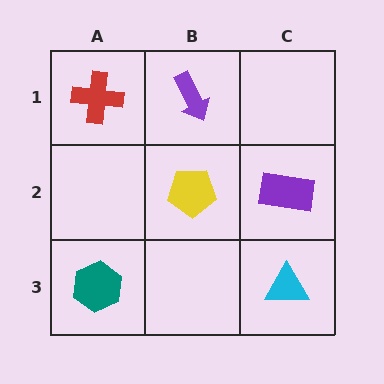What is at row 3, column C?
A cyan triangle.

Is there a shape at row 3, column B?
No, that cell is empty.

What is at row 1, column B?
A purple arrow.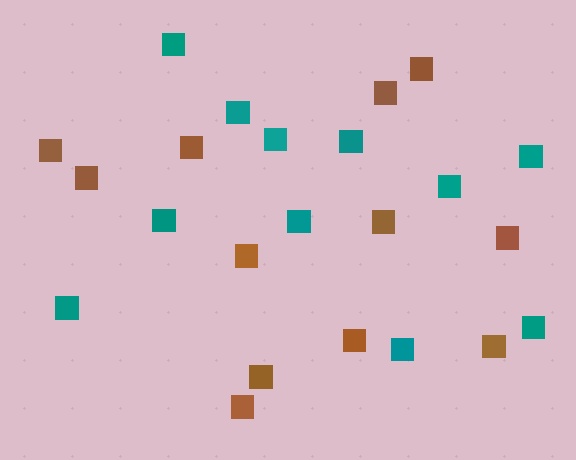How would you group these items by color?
There are 2 groups: one group of brown squares (12) and one group of teal squares (11).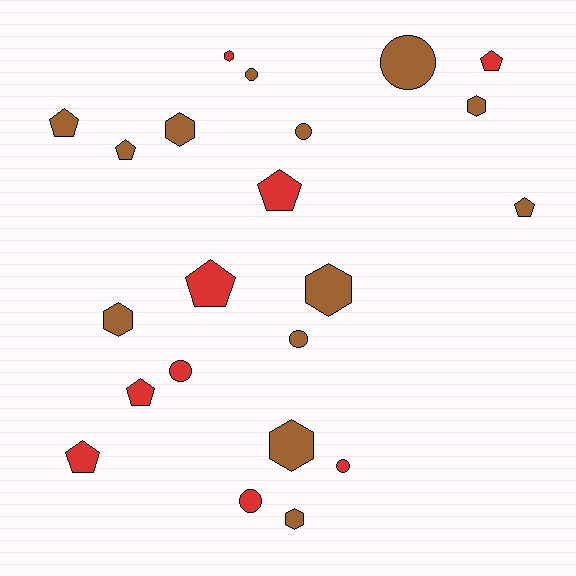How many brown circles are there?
There are 4 brown circles.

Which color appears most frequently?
Brown, with 13 objects.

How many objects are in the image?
There are 22 objects.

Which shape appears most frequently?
Pentagon, with 8 objects.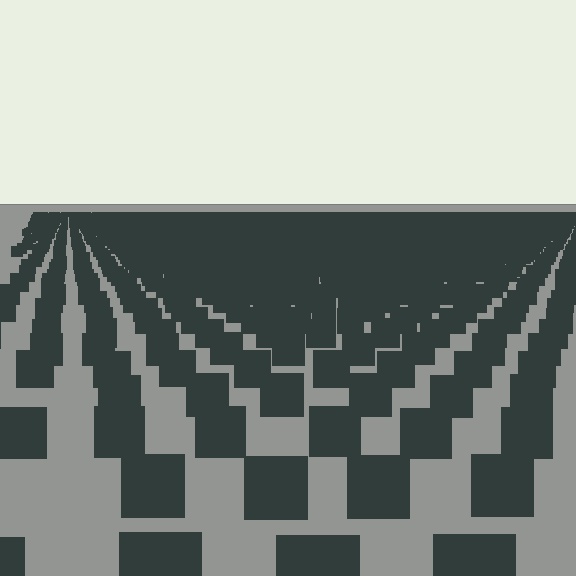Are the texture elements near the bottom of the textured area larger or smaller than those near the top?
Larger. Near the bottom, elements are closer to the viewer and appear at a bigger on-screen size.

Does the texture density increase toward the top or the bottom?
Density increases toward the top.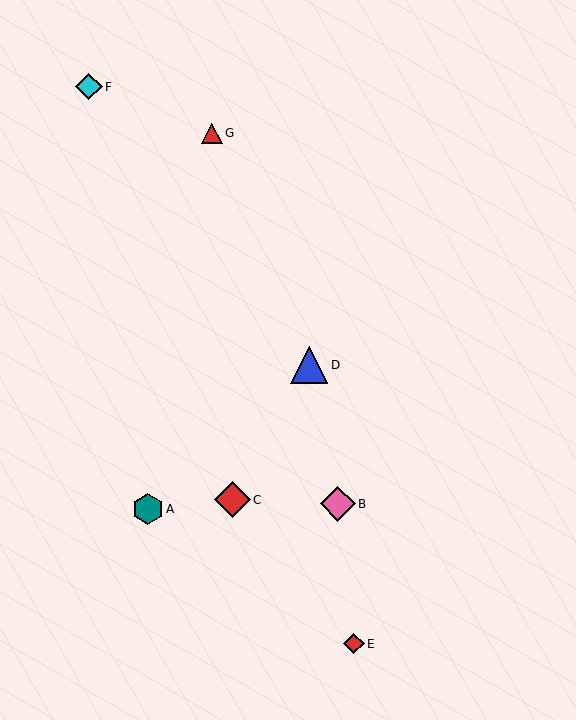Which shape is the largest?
The blue triangle (labeled D) is the largest.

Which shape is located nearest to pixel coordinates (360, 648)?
The red diamond (labeled E) at (354, 644) is nearest to that location.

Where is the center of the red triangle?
The center of the red triangle is at (212, 133).